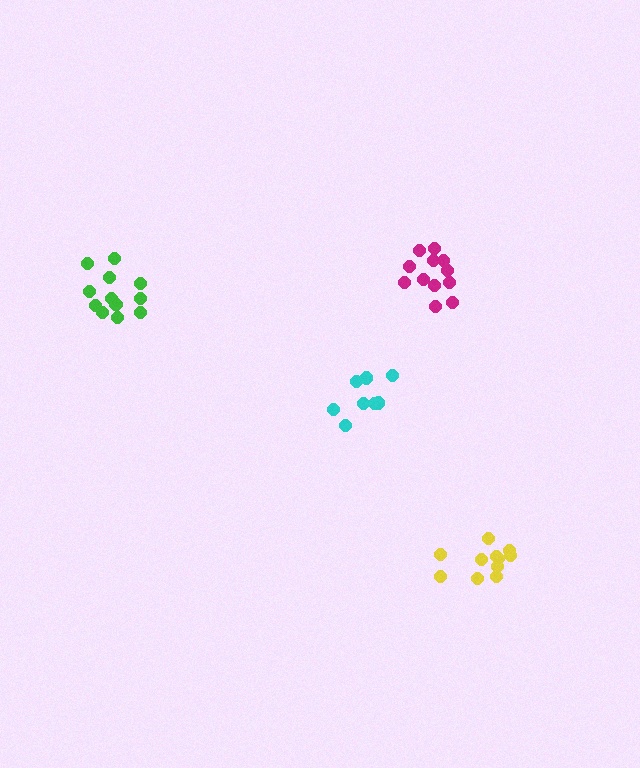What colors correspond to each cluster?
The clusters are colored: yellow, magenta, cyan, green.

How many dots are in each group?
Group 1: 11 dots, Group 2: 12 dots, Group 3: 8 dots, Group 4: 12 dots (43 total).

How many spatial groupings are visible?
There are 4 spatial groupings.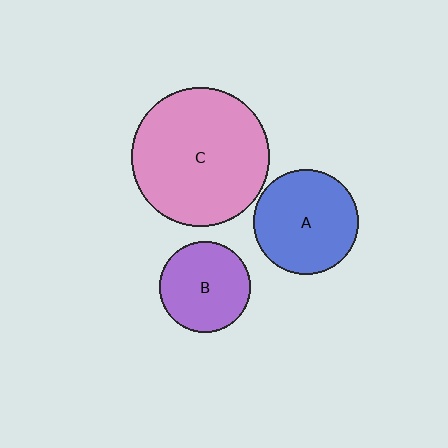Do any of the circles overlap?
No, none of the circles overlap.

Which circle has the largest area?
Circle C (pink).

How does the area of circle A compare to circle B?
Approximately 1.3 times.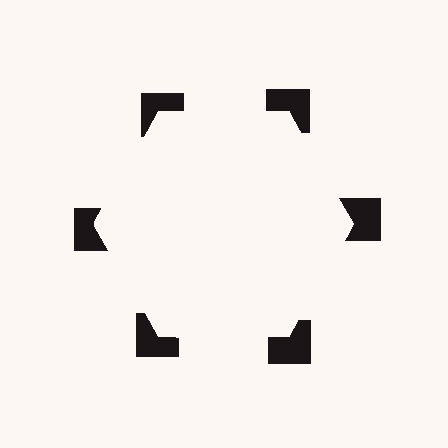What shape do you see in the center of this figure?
An illusory hexagon — its edges are inferred from the aligned wedge cuts in the notched squares, not physically drawn.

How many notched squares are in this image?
There are 6 — one at each vertex of the illusory hexagon.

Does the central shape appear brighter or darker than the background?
It typically appears slightly brighter than the background, even though no actual brightness change is drawn.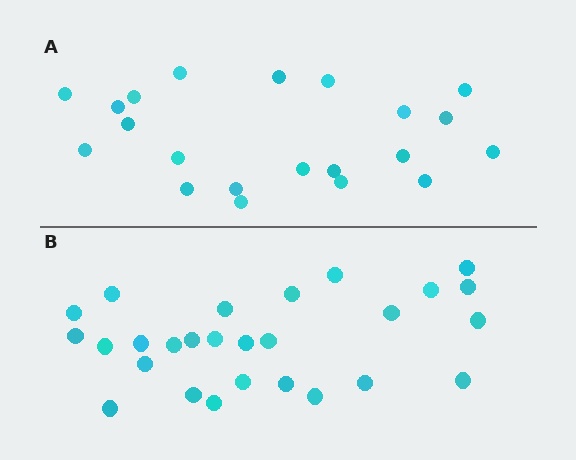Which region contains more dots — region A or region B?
Region B (the bottom region) has more dots.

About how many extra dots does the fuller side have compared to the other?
Region B has about 6 more dots than region A.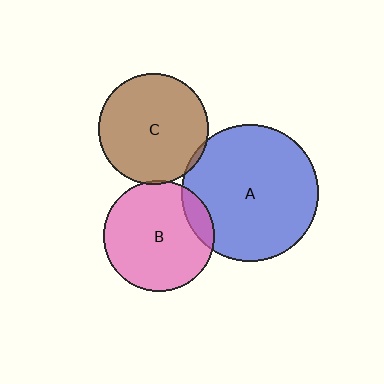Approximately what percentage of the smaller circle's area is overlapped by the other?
Approximately 5%.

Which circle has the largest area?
Circle A (blue).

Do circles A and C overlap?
Yes.